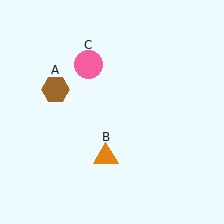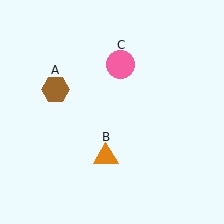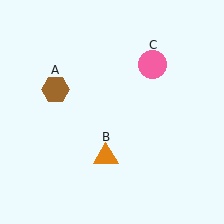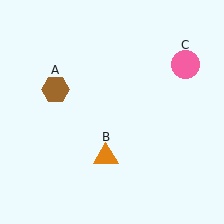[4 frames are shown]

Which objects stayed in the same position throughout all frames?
Brown hexagon (object A) and orange triangle (object B) remained stationary.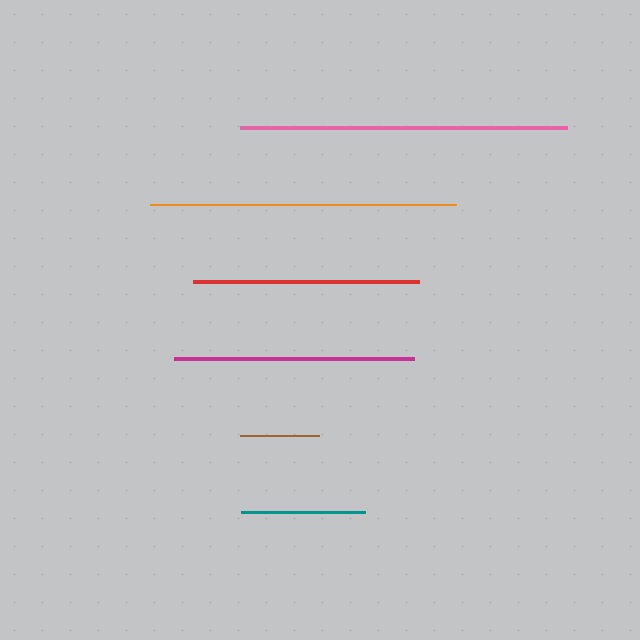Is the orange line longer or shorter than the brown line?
The orange line is longer than the brown line.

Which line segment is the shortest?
The brown line is the shortest at approximately 79 pixels.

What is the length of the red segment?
The red segment is approximately 226 pixels long.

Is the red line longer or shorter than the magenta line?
The magenta line is longer than the red line.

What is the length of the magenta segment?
The magenta segment is approximately 240 pixels long.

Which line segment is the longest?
The pink line is the longest at approximately 327 pixels.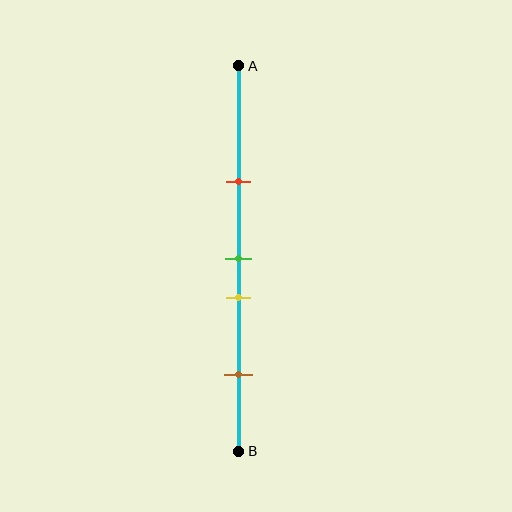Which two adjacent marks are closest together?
The green and yellow marks are the closest adjacent pair.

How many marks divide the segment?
There are 4 marks dividing the segment.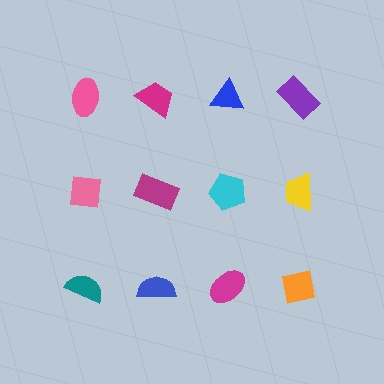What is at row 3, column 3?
A magenta ellipse.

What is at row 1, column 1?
A pink ellipse.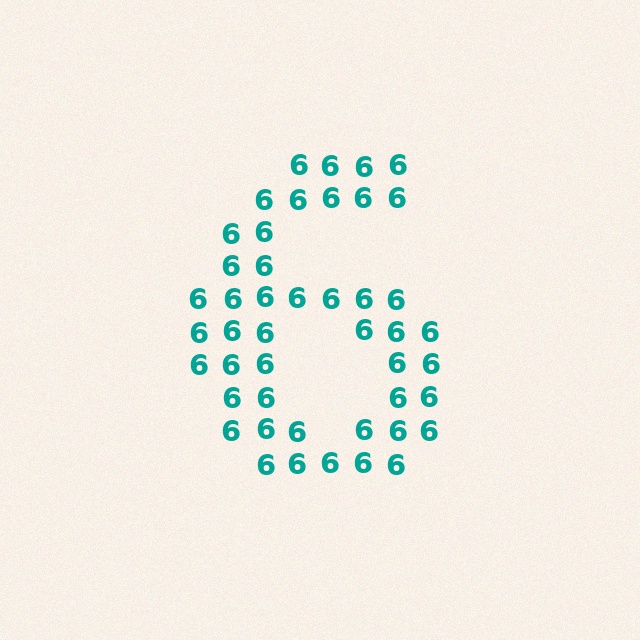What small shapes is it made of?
It is made of small digit 6's.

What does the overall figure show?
The overall figure shows the digit 6.